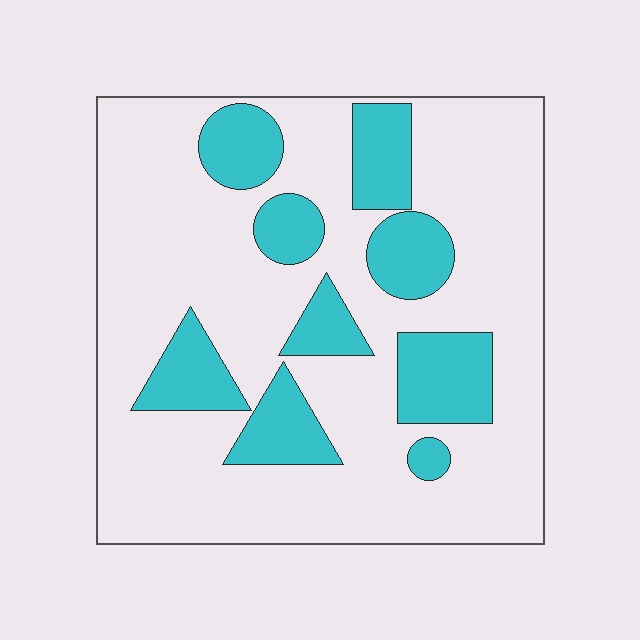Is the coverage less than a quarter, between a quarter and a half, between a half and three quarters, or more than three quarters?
Less than a quarter.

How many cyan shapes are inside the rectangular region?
9.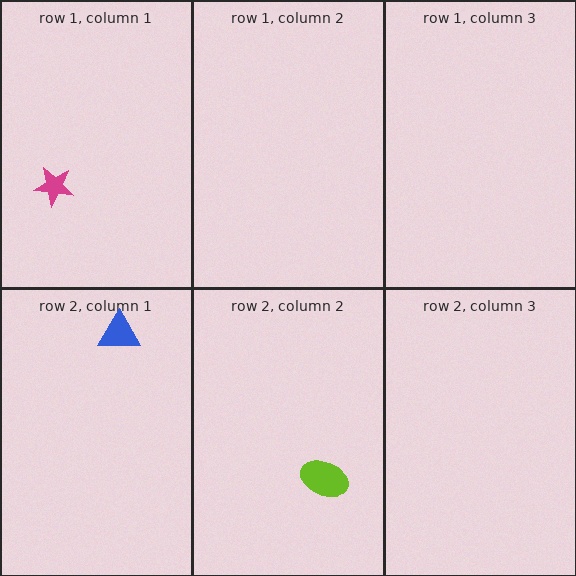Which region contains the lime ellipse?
The row 2, column 2 region.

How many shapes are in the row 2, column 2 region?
1.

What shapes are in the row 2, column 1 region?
The blue triangle.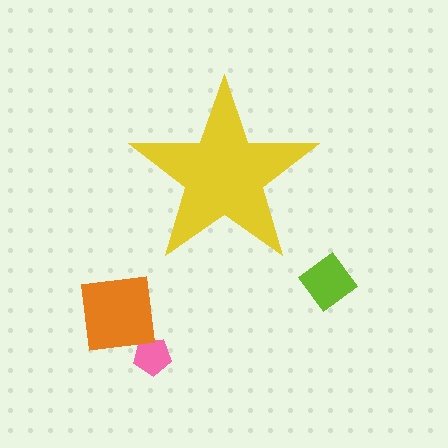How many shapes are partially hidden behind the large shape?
0 shapes are partially hidden.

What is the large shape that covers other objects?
A yellow star.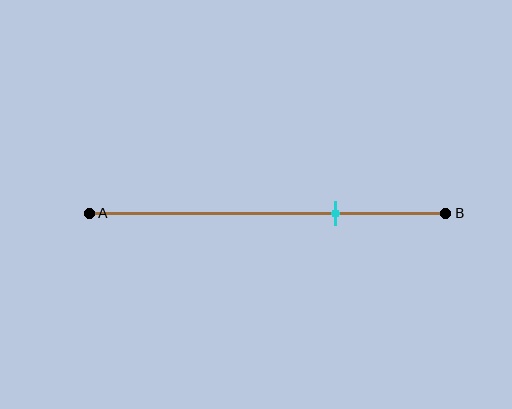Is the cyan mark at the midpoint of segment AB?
No, the mark is at about 70% from A, not at the 50% midpoint.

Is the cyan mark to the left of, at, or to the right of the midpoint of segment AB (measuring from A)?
The cyan mark is to the right of the midpoint of segment AB.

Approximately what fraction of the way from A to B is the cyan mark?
The cyan mark is approximately 70% of the way from A to B.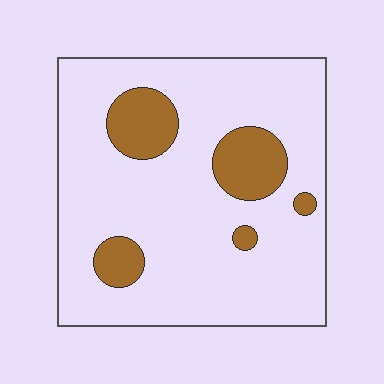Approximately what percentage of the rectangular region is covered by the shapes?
Approximately 15%.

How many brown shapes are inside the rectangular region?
5.